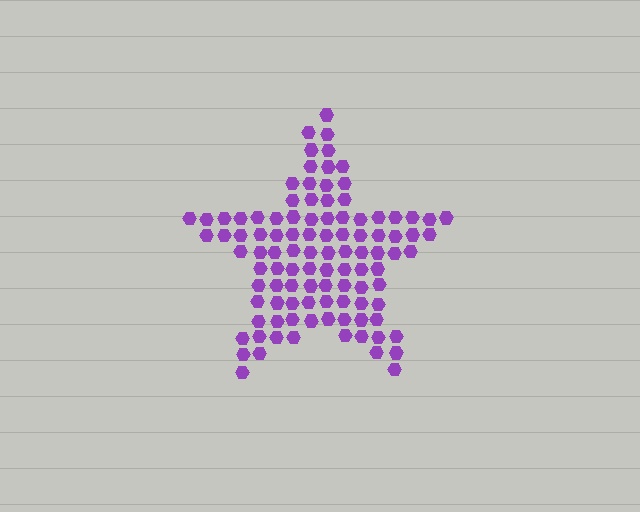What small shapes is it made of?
It is made of small hexagons.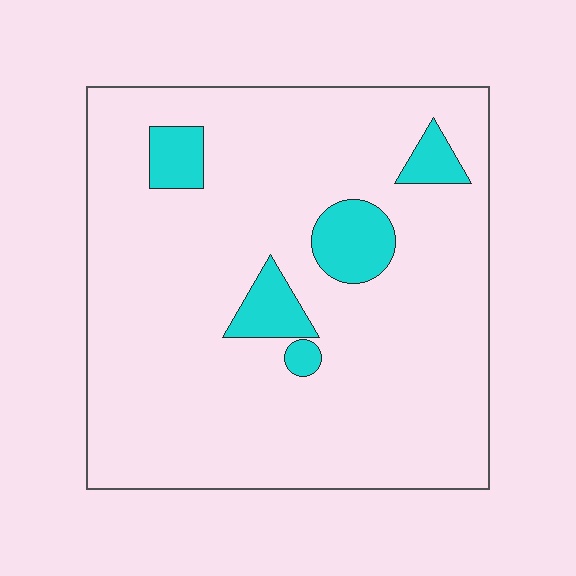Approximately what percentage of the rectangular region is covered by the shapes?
Approximately 10%.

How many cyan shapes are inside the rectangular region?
5.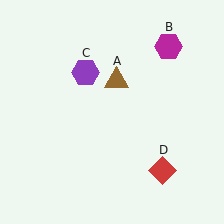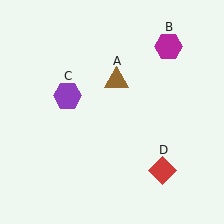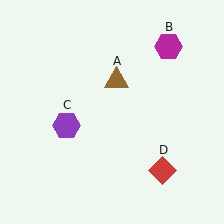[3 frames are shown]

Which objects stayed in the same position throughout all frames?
Brown triangle (object A) and magenta hexagon (object B) and red diamond (object D) remained stationary.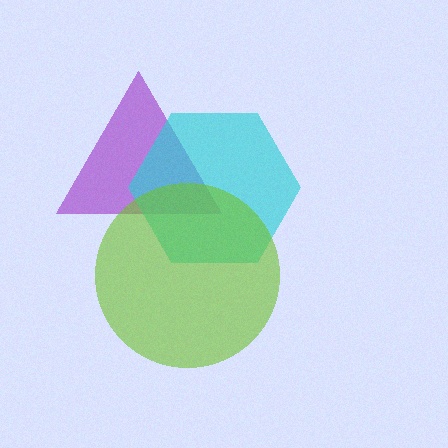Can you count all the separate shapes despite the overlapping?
Yes, there are 3 separate shapes.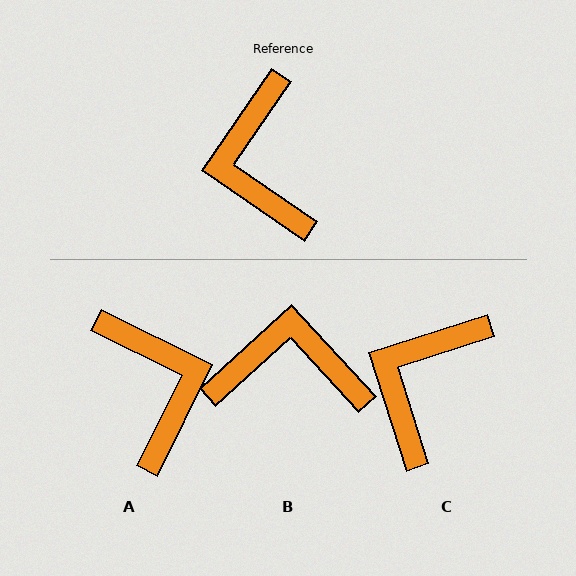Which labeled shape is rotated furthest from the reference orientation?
A, about 172 degrees away.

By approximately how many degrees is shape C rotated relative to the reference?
Approximately 38 degrees clockwise.